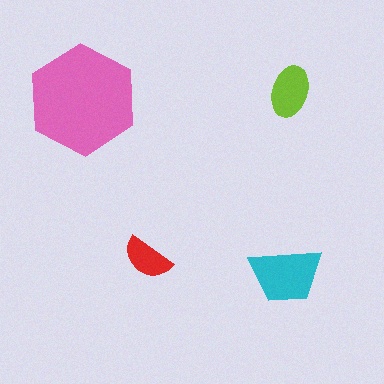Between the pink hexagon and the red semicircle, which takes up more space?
The pink hexagon.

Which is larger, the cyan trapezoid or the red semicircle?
The cyan trapezoid.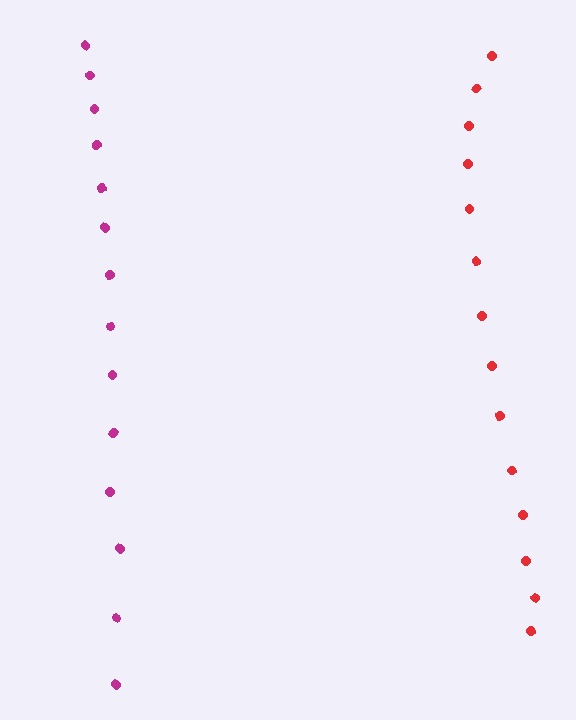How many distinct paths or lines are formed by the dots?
There are 2 distinct paths.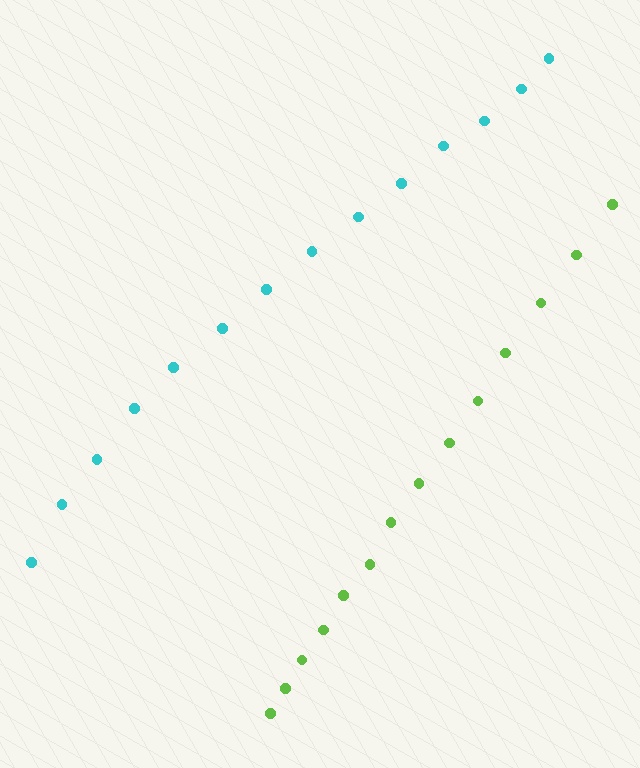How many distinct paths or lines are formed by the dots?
There are 2 distinct paths.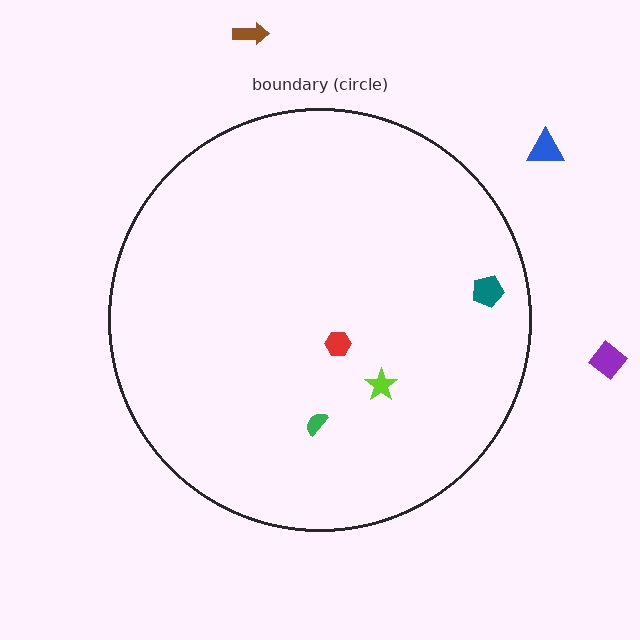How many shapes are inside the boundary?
4 inside, 3 outside.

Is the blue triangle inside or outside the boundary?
Outside.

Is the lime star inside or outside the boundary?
Inside.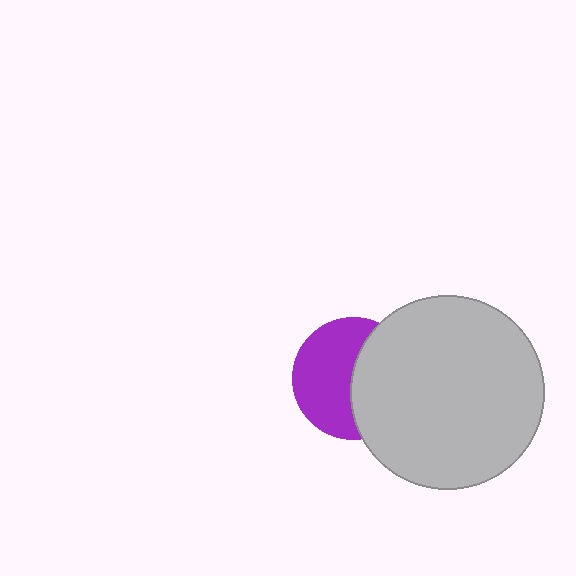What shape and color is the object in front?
The object in front is a light gray circle.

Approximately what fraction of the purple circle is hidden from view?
Roughly 46% of the purple circle is hidden behind the light gray circle.